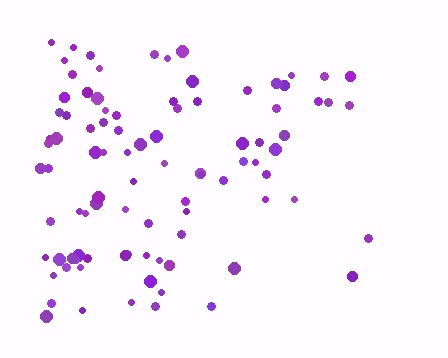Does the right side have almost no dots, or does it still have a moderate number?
Still a moderate number, just noticeably fewer than the left.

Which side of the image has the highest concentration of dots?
The left.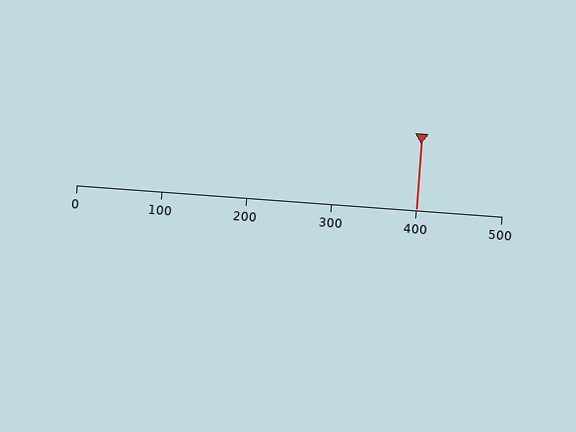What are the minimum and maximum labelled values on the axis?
The axis runs from 0 to 500.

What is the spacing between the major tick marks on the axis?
The major ticks are spaced 100 apart.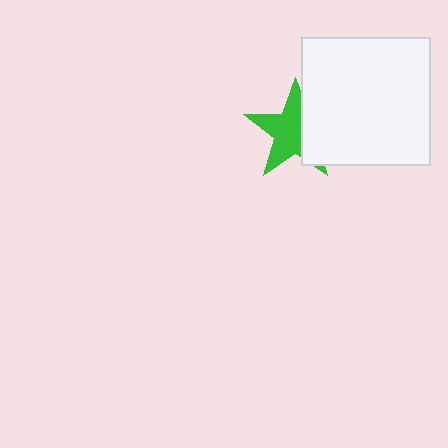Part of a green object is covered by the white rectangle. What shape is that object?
It is a star.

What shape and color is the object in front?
The object in front is a white rectangle.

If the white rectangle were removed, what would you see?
You would see the complete green star.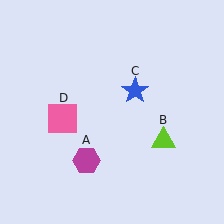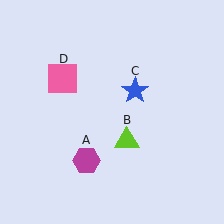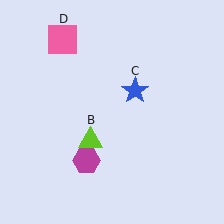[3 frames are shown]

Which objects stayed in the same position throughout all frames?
Magenta hexagon (object A) and blue star (object C) remained stationary.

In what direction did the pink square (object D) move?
The pink square (object D) moved up.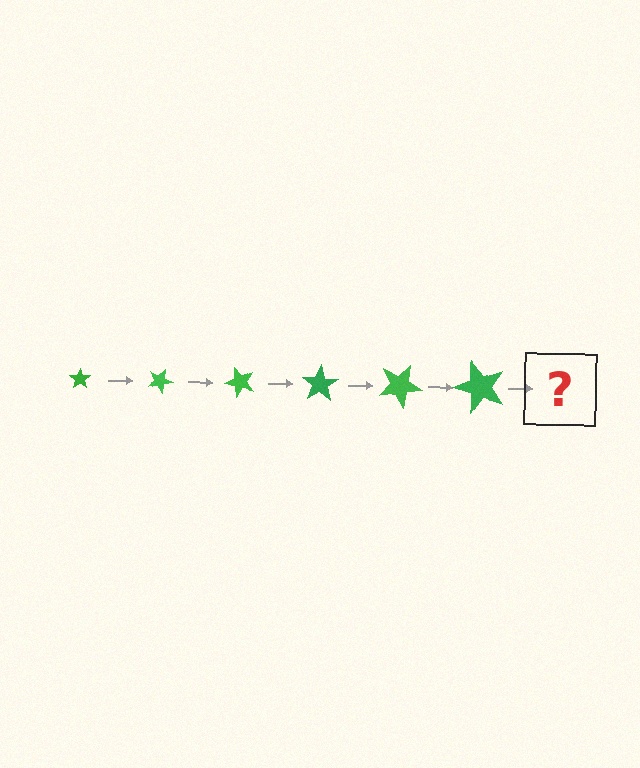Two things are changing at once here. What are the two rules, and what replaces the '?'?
The two rules are that the star grows larger each step and it rotates 25 degrees each step. The '?' should be a star, larger than the previous one and rotated 150 degrees from the start.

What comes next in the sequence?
The next element should be a star, larger than the previous one and rotated 150 degrees from the start.